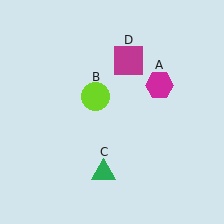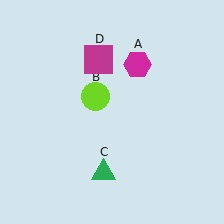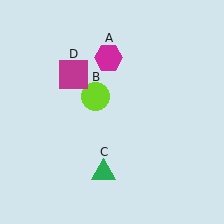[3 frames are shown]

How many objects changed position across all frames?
2 objects changed position: magenta hexagon (object A), magenta square (object D).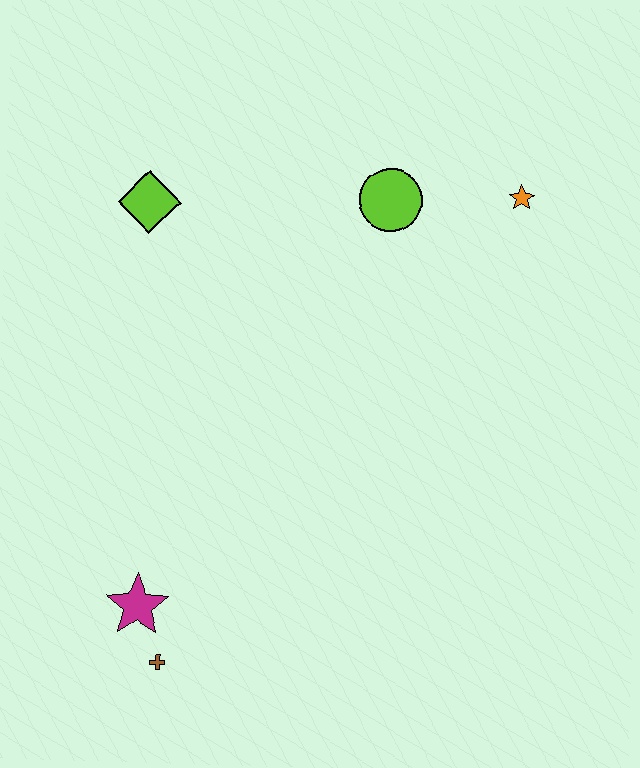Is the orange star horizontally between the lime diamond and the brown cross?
No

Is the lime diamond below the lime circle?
Yes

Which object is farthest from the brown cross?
The orange star is farthest from the brown cross.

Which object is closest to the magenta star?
The brown cross is closest to the magenta star.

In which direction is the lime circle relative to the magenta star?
The lime circle is above the magenta star.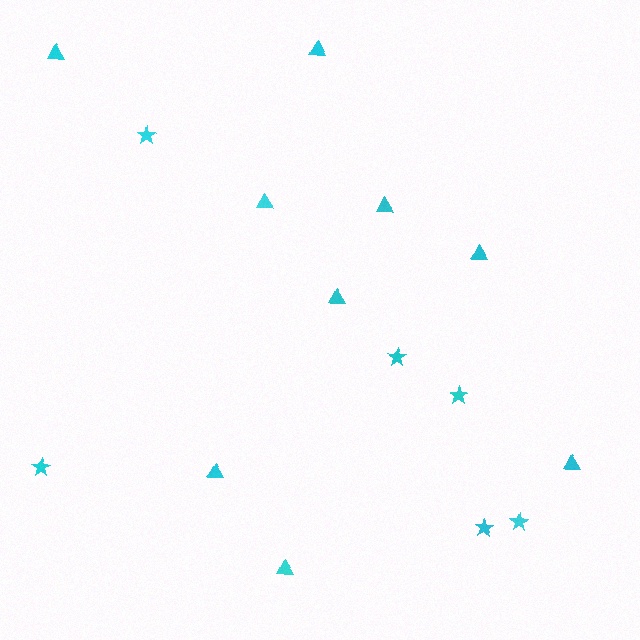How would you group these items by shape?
There are 2 groups: one group of stars (6) and one group of triangles (9).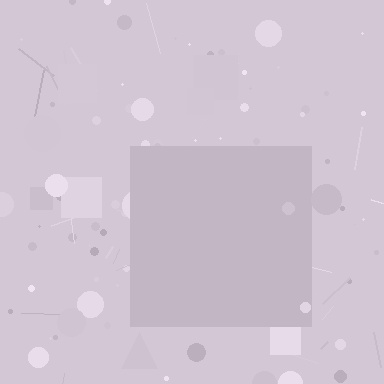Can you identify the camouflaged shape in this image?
The camouflaged shape is a square.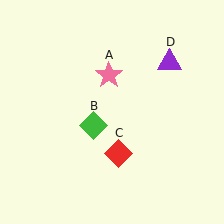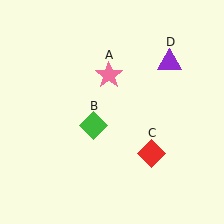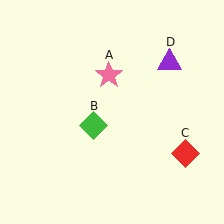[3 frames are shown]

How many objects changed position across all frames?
1 object changed position: red diamond (object C).